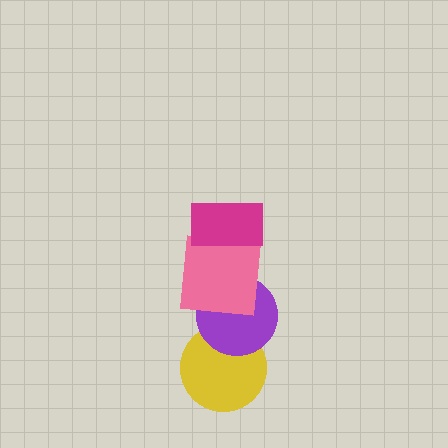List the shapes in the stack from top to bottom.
From top to bottom: the magenta rectangle, the pink square, the purple circle, the yellow circle.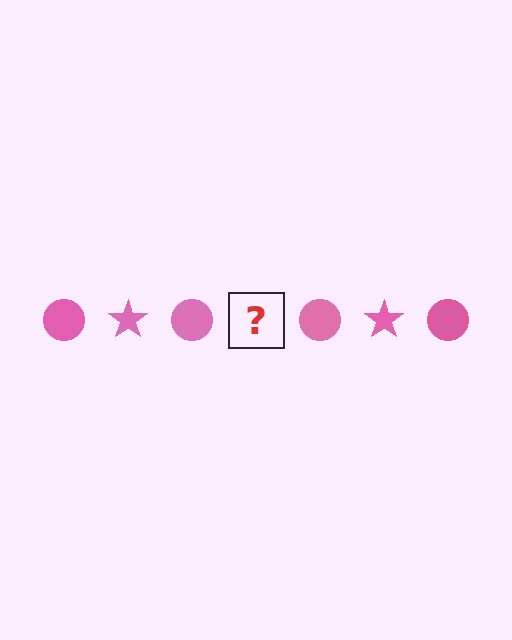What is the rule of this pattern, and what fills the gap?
The rule is that the pattern cycles through circle, star shapes in pink. The gap should be filled with a pink star.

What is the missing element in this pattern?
The missing element is a pink star.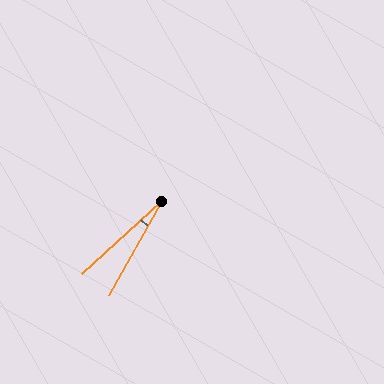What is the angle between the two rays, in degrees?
Approximately 18 degrees.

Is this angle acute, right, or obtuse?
It is acute.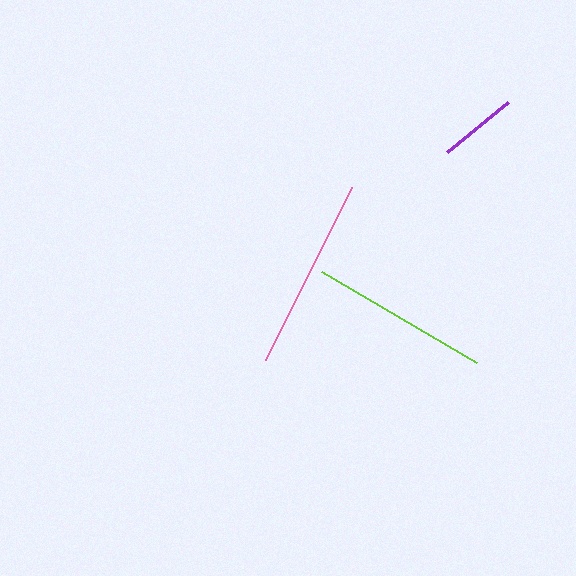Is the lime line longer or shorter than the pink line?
The pink line is longer than the lime line.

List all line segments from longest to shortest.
From longest to shortest: pink, lime, purple.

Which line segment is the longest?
The pink line is the longest at approximately 193 pixels.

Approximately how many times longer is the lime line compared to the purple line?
The lime line is approximately 2.3 times the length of the purple line.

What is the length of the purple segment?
The purple segment is approximately 80 pixels long.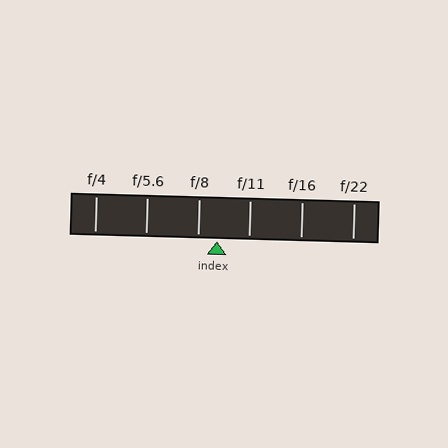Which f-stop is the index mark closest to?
The index mark is closest to f/8.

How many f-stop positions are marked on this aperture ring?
There are 6 f-stop positions marked.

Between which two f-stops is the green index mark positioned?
The index mark is between f/8 and f/11.